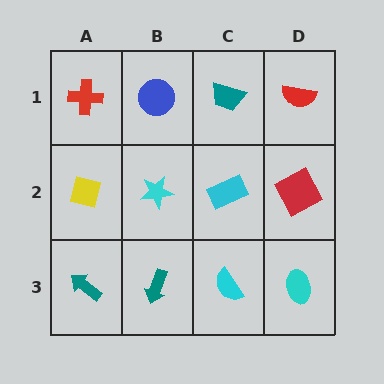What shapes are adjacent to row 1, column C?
A cyan rectangle (row 2, column C), a blue circle (row 1, column B), a red semicircle (row 1, column D).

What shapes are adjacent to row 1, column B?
A cyan star (row 2, column B), a red cross (row 1, column A), a teal trapezoid (row 1, column C).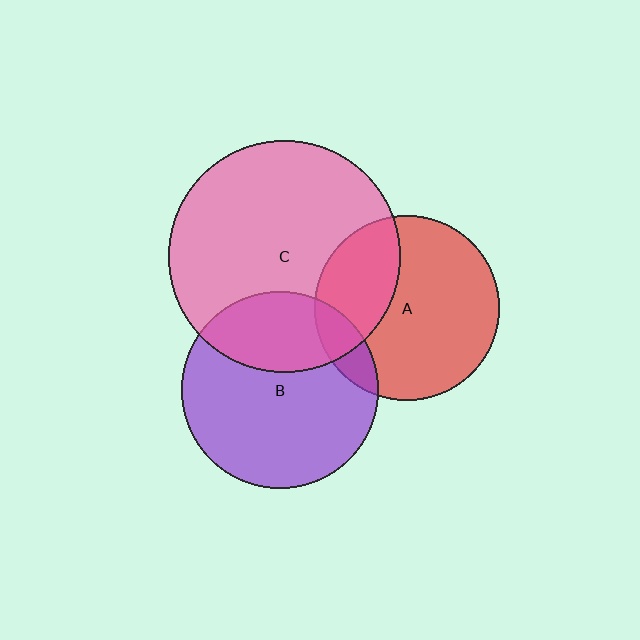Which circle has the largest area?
Circle C (pink).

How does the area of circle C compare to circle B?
Approximately 1.4 times.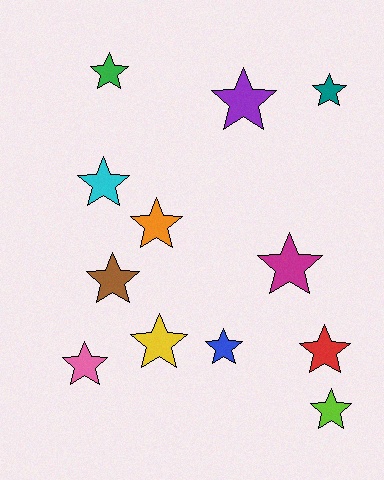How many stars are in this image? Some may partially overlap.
There are 12 stars.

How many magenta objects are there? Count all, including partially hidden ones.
There is 1 magenta object.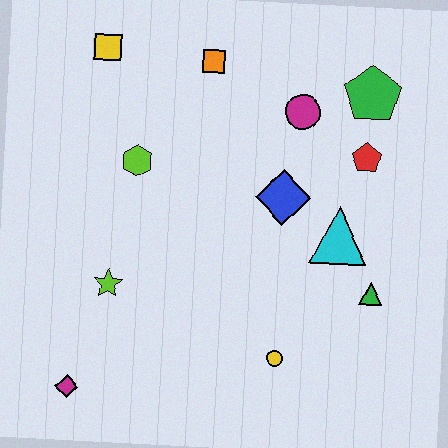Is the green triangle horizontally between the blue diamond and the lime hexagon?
No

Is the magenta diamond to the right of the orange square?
No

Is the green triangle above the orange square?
No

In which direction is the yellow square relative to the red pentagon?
The yellow square is to the left of the red pentagon.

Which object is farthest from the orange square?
The magenta diamond is farthest from the orange square.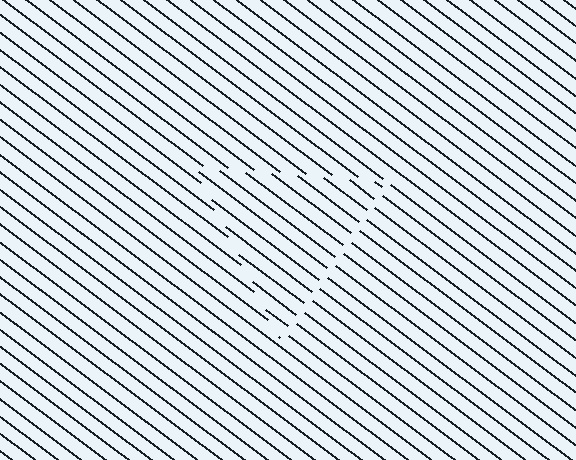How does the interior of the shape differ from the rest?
The interior of the shape contains the same grating, shifted by half a period — the contour is defined by the phase discontinuity where line-ends from the inner and outer gratings abut.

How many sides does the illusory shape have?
3 sides — the line-ends trace a triangle.